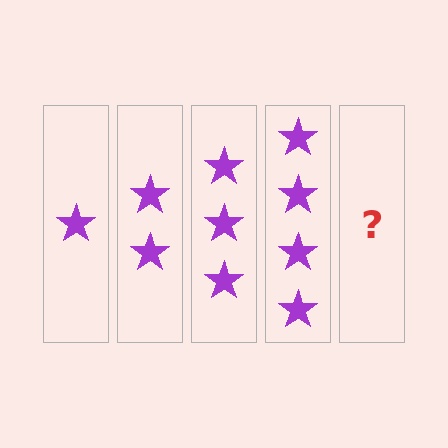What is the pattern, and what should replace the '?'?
The pattern is that each step adds one more star. The '?' should be 5 stars.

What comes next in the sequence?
The next element should be 5 stars.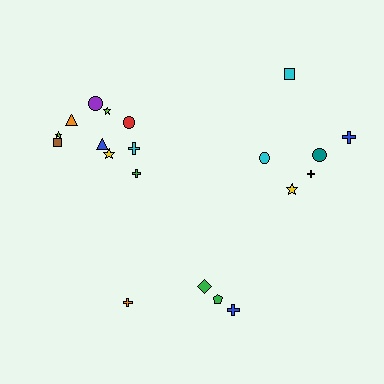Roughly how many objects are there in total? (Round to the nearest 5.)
Roughly 20 objects in total.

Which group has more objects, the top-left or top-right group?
The top-left group.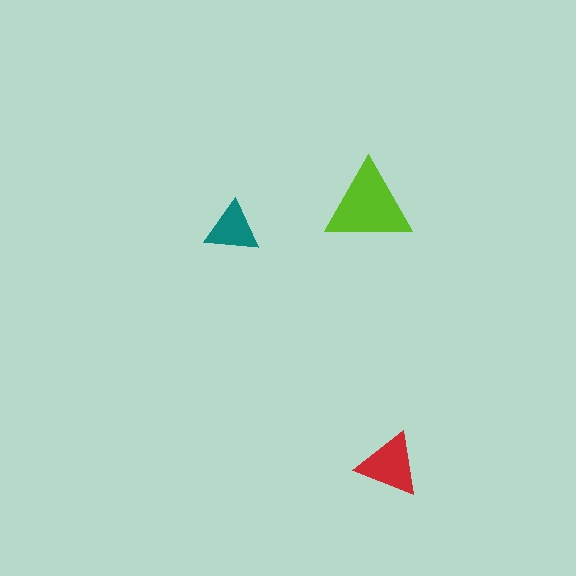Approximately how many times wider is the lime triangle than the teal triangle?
About 1.5 times wider.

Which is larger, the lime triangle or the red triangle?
The lime one.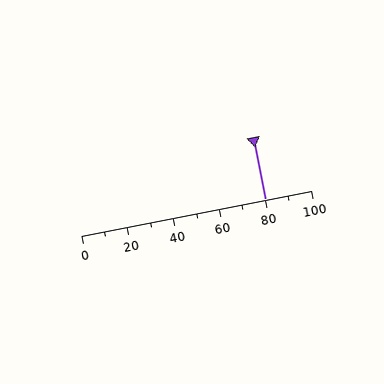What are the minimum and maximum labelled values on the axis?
The axis runs from 0 to 100.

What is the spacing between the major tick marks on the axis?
The major ticks are spaced 20 apart.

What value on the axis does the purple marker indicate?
The marker indicates approximately 80.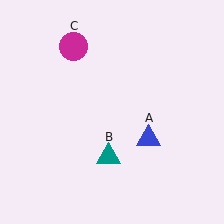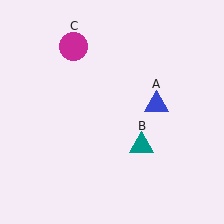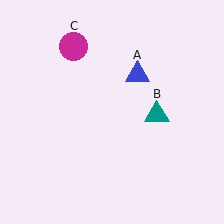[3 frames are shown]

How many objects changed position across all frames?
2 objects changed position: blue triangle (object A), teal triangle (object B).